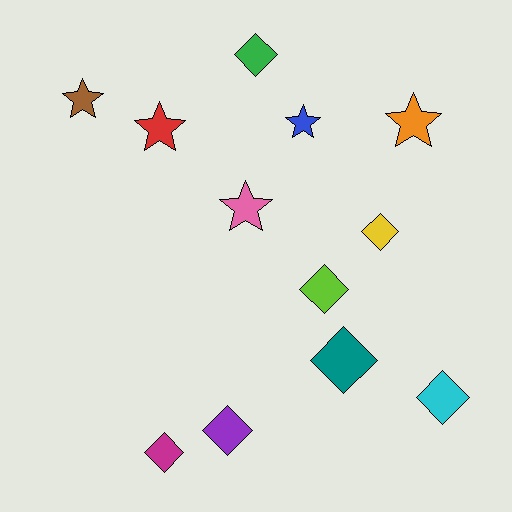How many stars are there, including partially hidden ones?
There are 5 stars.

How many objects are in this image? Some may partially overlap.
There are 12 objects.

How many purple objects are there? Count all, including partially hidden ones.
There is 1 purple object.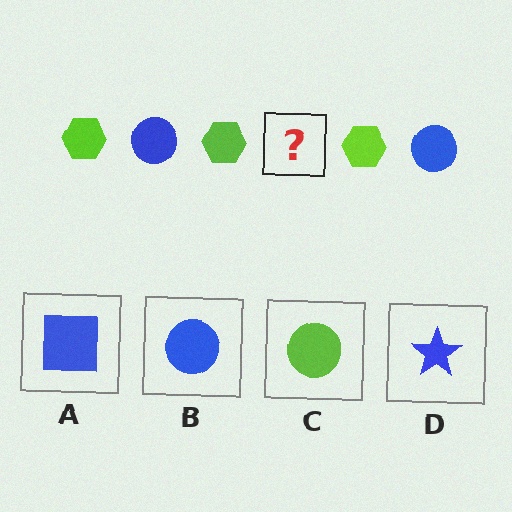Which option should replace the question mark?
Option B.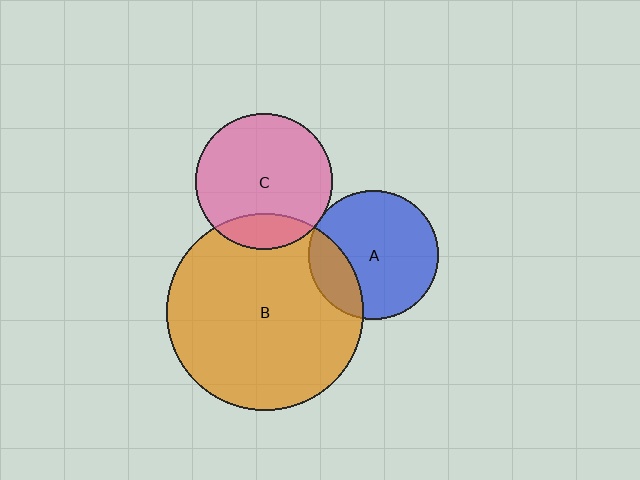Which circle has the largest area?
Circle B (orange).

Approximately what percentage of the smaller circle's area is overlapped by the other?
Approximately 15%.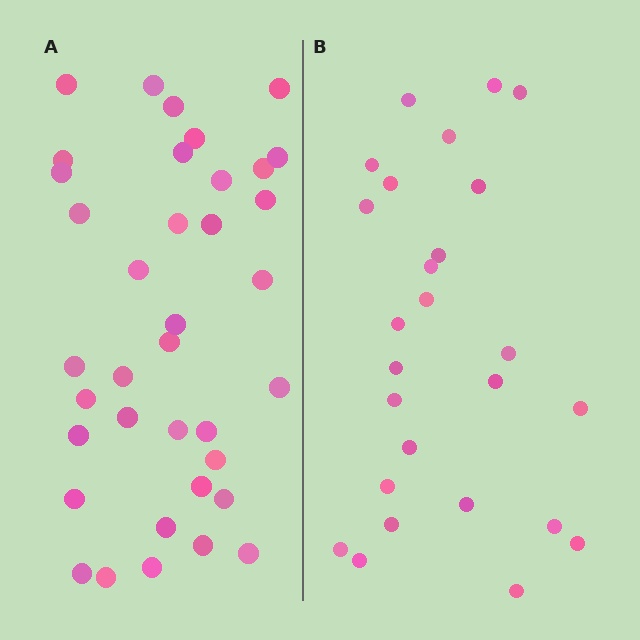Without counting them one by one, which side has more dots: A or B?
Region A (the left region) has more dots.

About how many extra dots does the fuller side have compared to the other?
Region A has roughly 12 or so more dots than region B.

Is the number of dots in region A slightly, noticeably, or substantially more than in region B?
Region A has noticeably more, but not dramatically so. The ratio is roughly 1.4 to 1.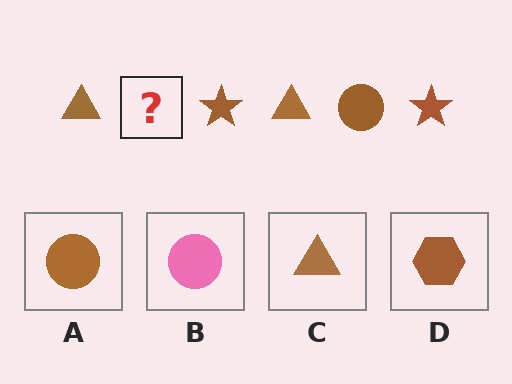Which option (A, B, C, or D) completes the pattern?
A.